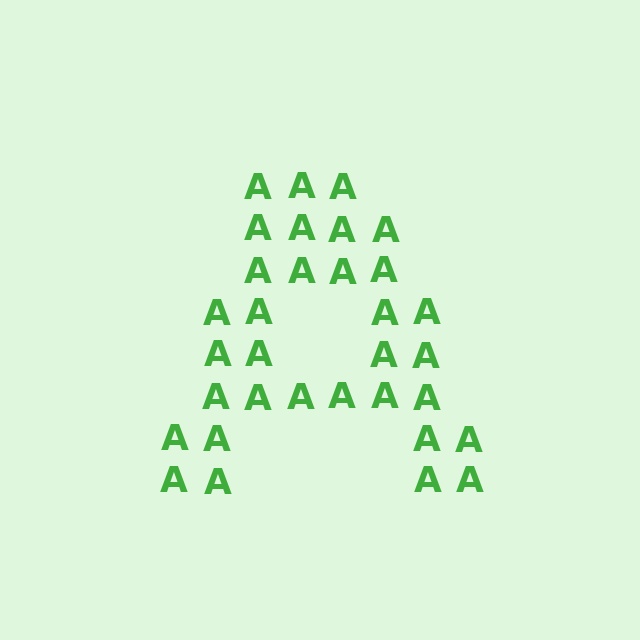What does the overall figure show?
The overall figure shows the letter A.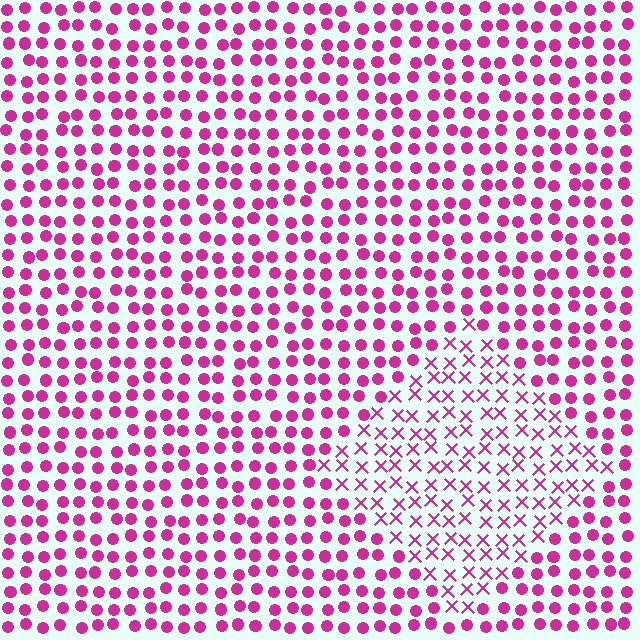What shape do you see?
I see a diamond.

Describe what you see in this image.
The image is filled with small magenta elements arranged in a uniform grid. A diamond-shaped region contains X marks, while the surrounding area contains circles. The boundary is defined purely by the change in element shape.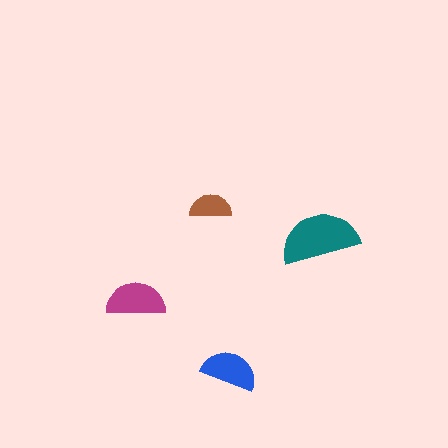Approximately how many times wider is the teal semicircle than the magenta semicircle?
About 1.5 times wider.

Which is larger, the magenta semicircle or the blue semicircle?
The magenta one.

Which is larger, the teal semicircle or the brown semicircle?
The teal one.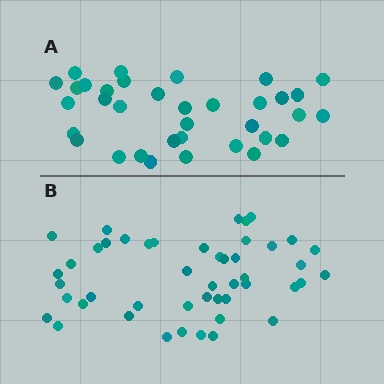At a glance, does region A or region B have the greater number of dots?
Region B (the bottom region) has more dots.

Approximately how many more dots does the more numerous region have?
Region B has roughly 12 or so more dots than region A.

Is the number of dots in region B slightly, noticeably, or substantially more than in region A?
Region B has noticeably more, but not dramatically so. The ratio is roughly 1.3 to 1.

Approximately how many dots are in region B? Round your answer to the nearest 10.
About 50 dots. (The exact count is 47, which rounds to 50.)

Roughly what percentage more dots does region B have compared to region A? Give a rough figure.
About 35% more.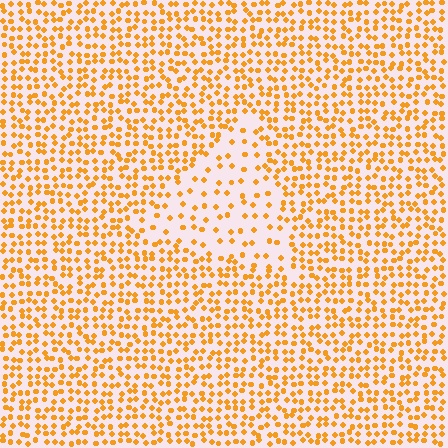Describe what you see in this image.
The image contains small orange elements arranged at two different densities. A triangle-shaped region is visible where the elements are less densely packed than the surrounding area.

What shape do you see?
I see a triangle.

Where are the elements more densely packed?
The elements are more densely packed outside the triangle boundary.